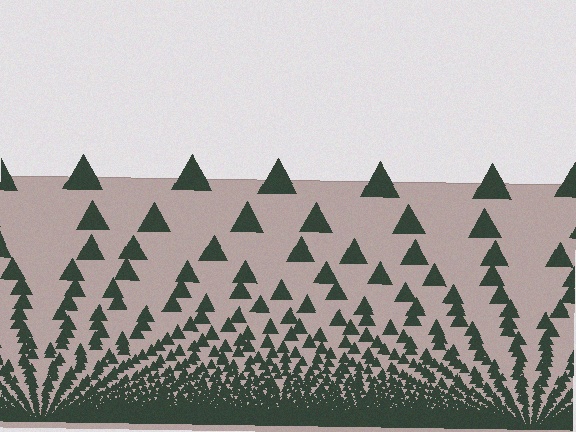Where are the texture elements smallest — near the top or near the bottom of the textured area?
Near the bottom.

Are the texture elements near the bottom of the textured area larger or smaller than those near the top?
Smaller. The gradient is inverted — elements near the bottom are smaller and denser.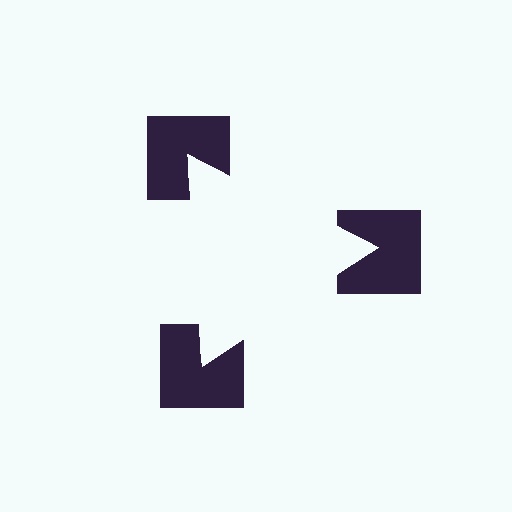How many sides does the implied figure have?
3 sides.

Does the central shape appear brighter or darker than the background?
It typically appears slightly brighter than the background, even though no actual brightness change is drawn.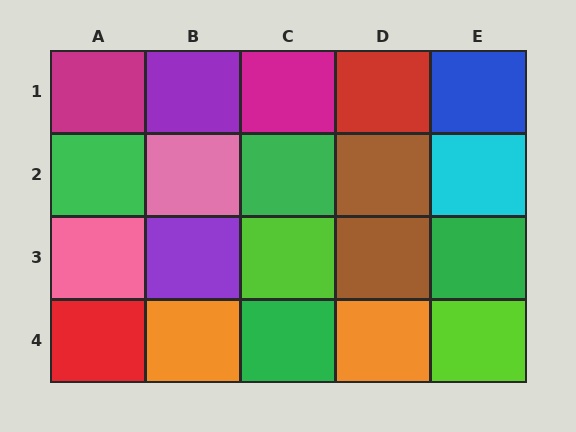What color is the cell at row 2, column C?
Green.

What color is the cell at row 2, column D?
Brown.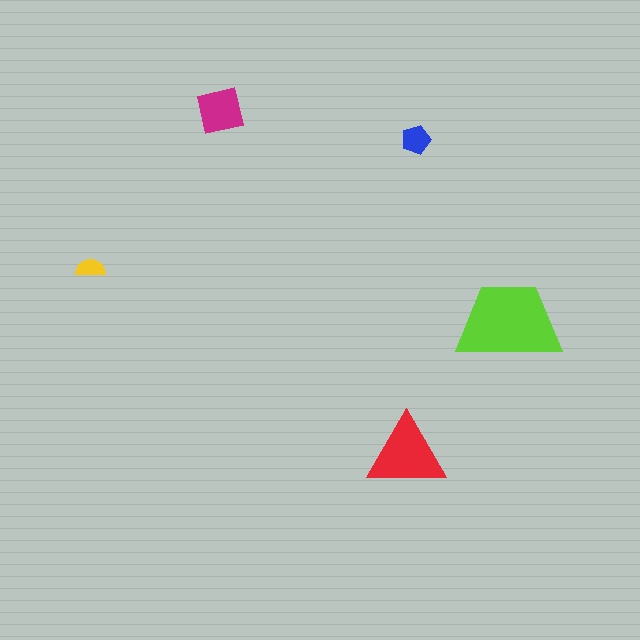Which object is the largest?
The lime trapezoid.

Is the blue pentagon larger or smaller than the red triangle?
Smaller.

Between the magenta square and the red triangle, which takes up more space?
The red triangle.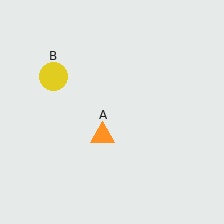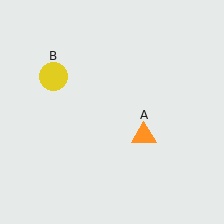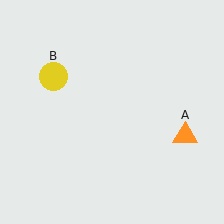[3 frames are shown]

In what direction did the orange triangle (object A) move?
The orange triangle (object A) moved right.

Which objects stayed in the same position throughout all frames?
Yellow circle (object B) remained stationary.